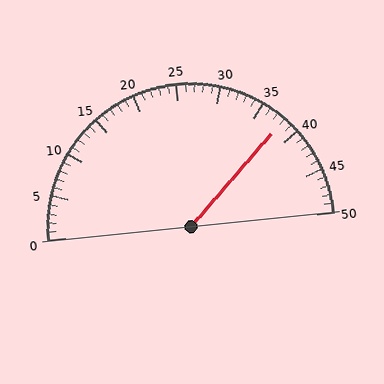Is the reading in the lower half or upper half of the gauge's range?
The reading is in the upper half of the range (0 to 50).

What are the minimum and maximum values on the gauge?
The gauge ranges from 0 to 50.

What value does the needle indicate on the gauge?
The needle indicates approximately 38.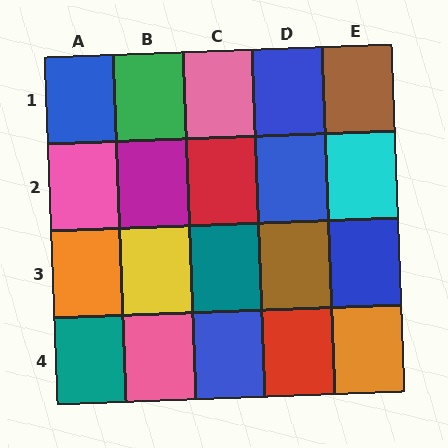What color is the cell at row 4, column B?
Pink.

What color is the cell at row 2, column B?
Magenta.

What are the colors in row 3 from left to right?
Orange, yellow, teal, brown, blue.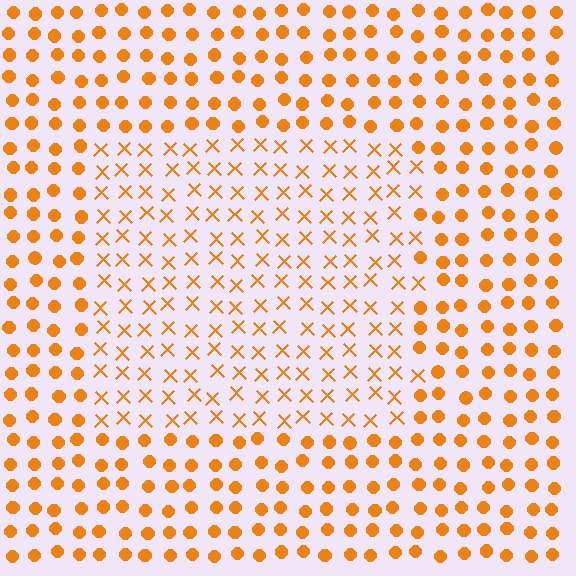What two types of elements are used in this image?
The image uses X marks inside the rectangle region and circles outside it.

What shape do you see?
I see a rectangle.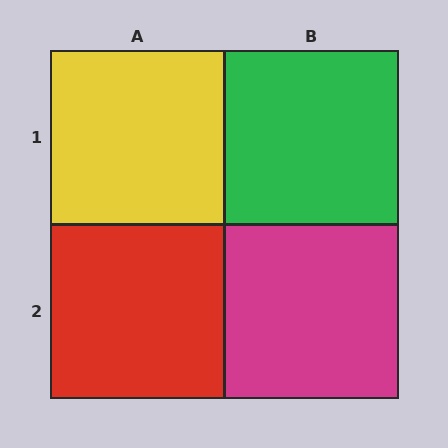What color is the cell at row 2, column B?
Magenta.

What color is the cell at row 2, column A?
Red.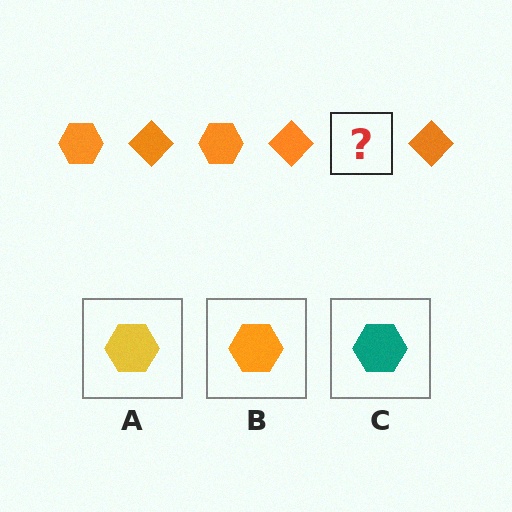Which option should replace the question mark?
Option B.